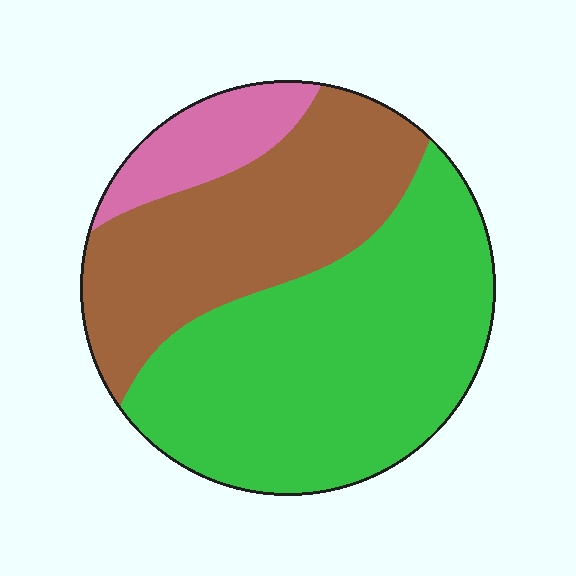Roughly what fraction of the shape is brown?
Brown covers around 35% of the shape.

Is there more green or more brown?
Green.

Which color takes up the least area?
Pink, at roughly 10%.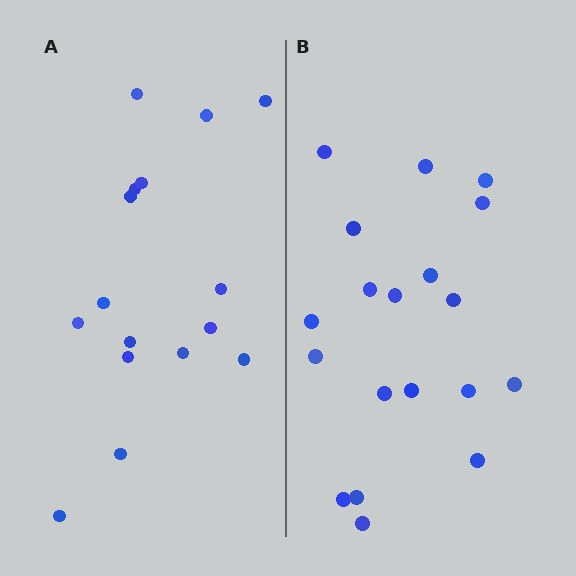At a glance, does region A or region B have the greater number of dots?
Region B (the right region) has more dots.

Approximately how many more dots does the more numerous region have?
Region B has just a few more — roughly 2 or 3 more dots than region A.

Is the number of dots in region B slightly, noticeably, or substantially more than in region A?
Region B has only slightly more — the two regions are fairly close. The ratio is roughly 1.2 to 1.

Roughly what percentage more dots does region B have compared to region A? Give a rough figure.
About 20% more.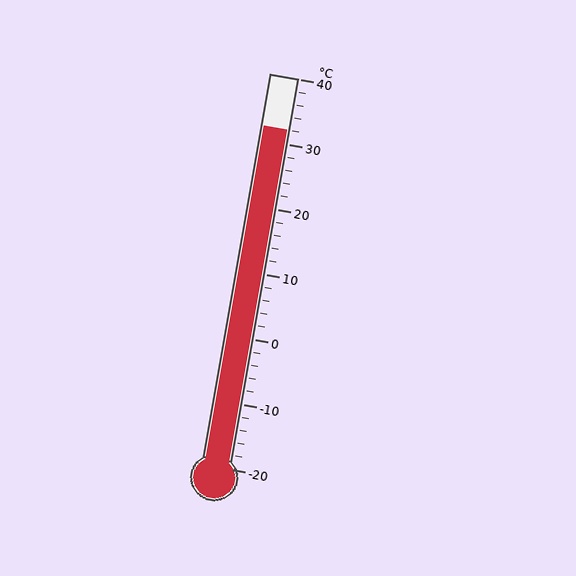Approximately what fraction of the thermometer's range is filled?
The thermometer is filled to approximately 85% of its range.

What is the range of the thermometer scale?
The thermometer scale ranges from -20°C to 40°C.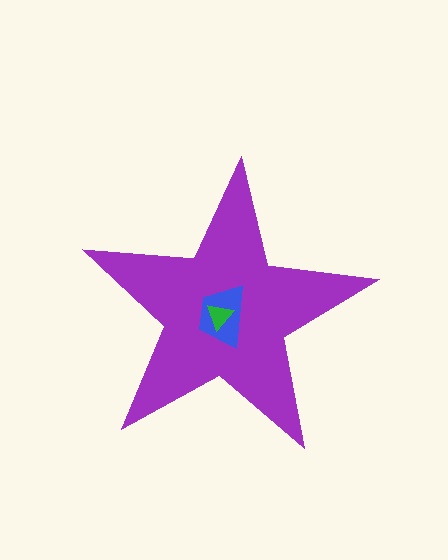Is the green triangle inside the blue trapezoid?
Yes.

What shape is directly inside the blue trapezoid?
The green triangle.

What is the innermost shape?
The green triangle.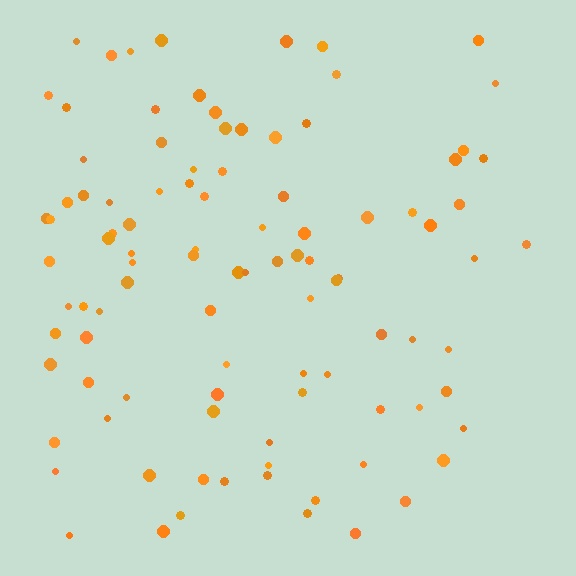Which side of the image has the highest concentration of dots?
The left.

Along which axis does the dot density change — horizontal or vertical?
Horizontal.